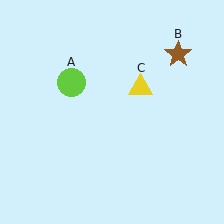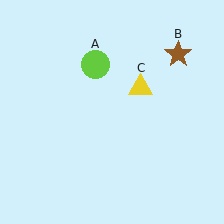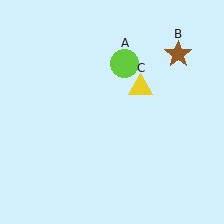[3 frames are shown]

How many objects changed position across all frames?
1 object changed position: lime circle (object A).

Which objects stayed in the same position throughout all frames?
Brown star (object B) and yellow triangle (object C) remained stationary.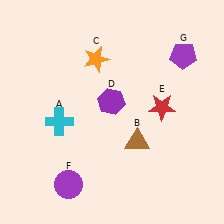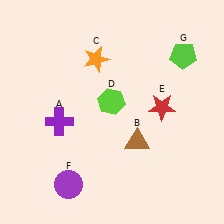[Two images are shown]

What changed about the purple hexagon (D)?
In Image 1, D is purple. In Image 2, it changed to lime.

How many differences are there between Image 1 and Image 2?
There are 3 differences between the two images.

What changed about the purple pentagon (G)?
In Image 1, G is purple. In Image 2, it changed to lime.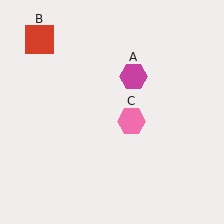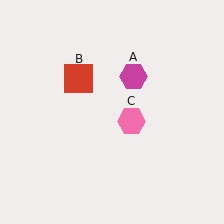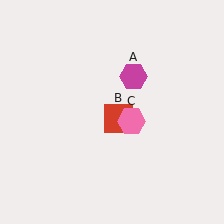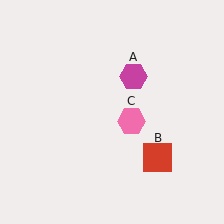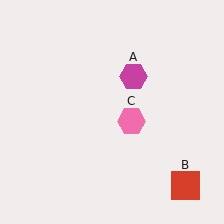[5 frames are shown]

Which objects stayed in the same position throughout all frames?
Magenta hexagon (object A) and pink hexagon (object C) remained stationary.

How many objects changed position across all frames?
1 object changed position: red square (object B).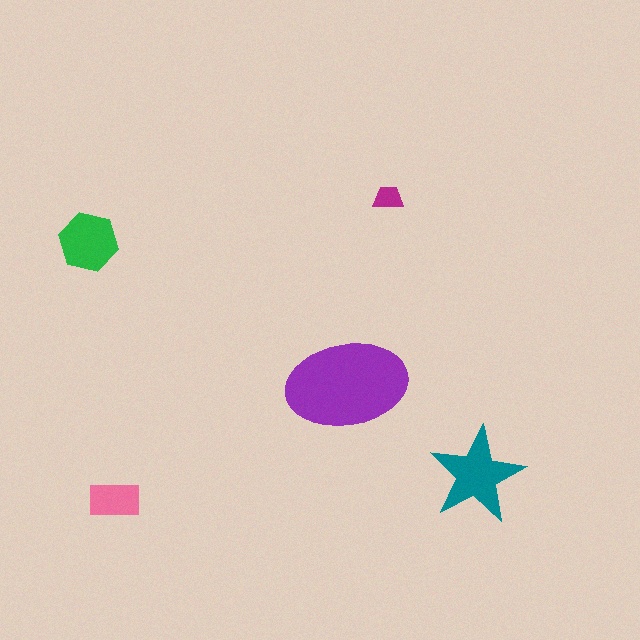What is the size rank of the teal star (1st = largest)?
2nd.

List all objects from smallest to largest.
The magenta trapezoid, the pink rectangle, the green hexagon, the teal star, the purple ellipse.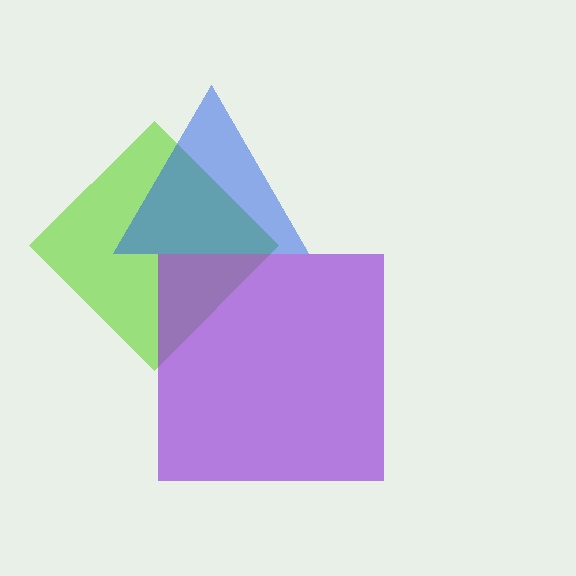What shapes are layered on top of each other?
The layered shapes are: a lime diamond, a blue triangle, a purple square.